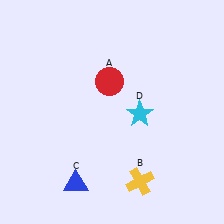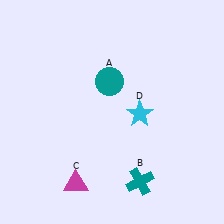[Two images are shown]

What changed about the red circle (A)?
In Image 1, A is red. In Image 2, it changed to teal.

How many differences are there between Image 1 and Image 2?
There are 3 differences between the two images.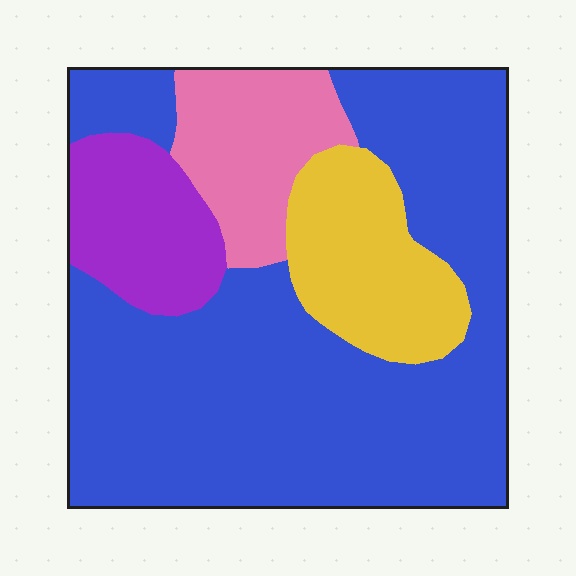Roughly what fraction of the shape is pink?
Pink covers about 10% of the shape.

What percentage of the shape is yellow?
Yellow covers roughly 15% of the shape.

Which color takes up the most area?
Blue, at roughly 60%.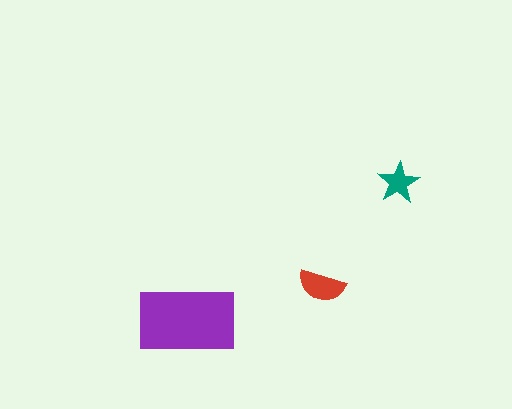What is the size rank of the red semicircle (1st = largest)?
2nd.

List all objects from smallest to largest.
The teal star, the red semicircle, the purple rectangle.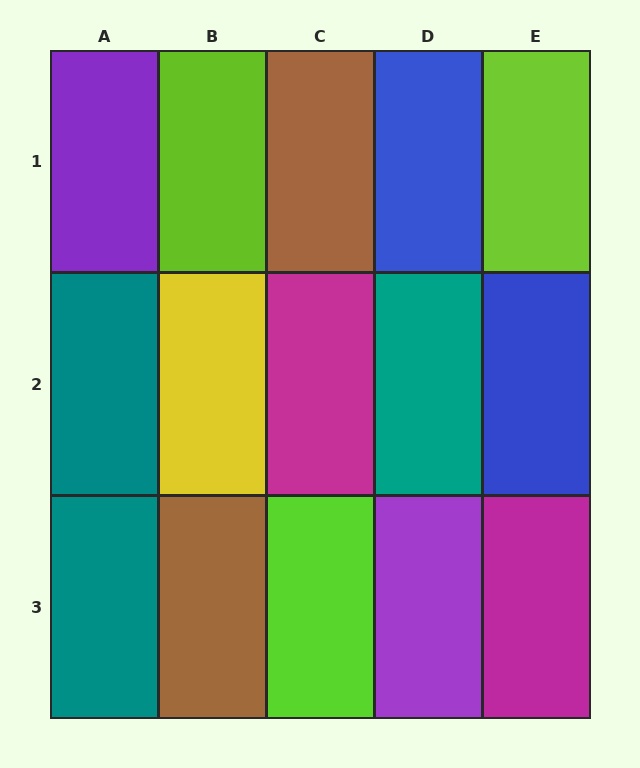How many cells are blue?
2 cells are blue.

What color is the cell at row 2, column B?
Yellow.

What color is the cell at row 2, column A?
Teal.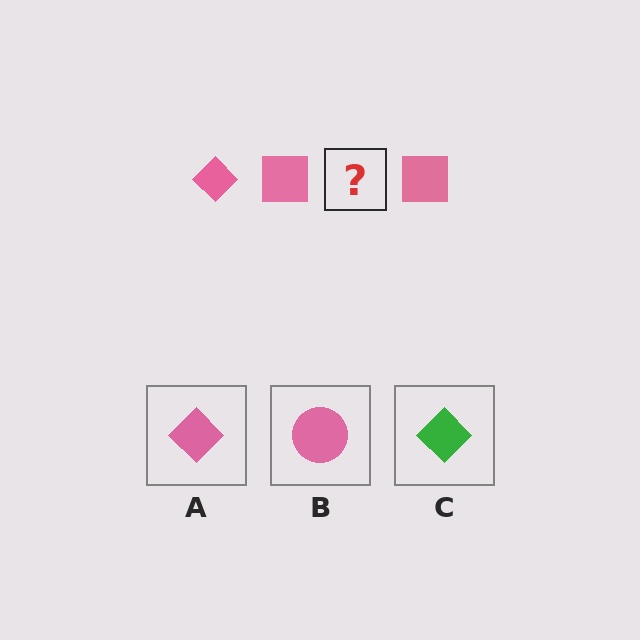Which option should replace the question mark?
Option A.